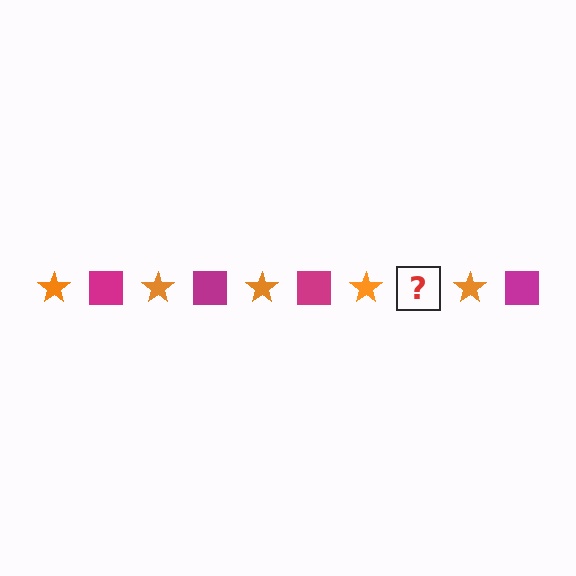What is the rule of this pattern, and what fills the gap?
The rule is that the pattern alternates between orange star and magenta square. The gap should be filled with a magenta square.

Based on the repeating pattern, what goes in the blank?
The blank should be a magenta square.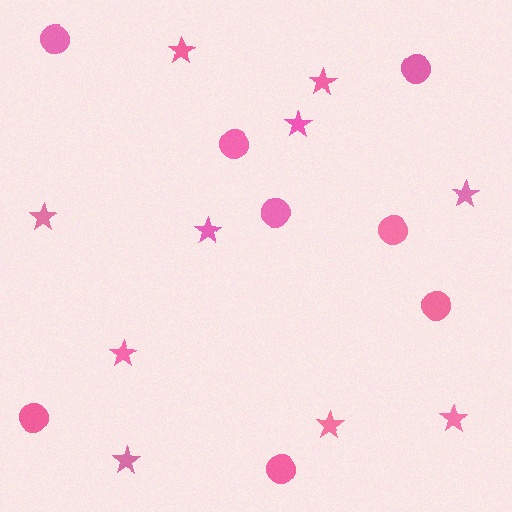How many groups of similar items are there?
There are 2 groups: one group of circles (8) and one group of stars (10).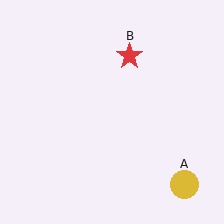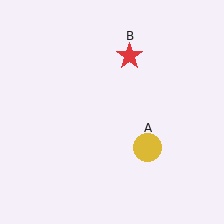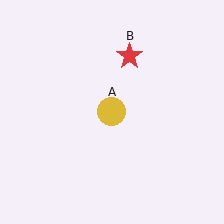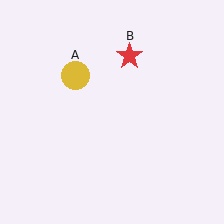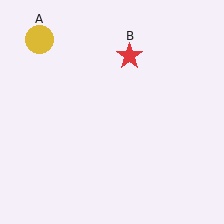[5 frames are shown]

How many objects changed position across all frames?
1 object changed position: yellow circle (object A).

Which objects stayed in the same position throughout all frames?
Red star (object B) remained stationary.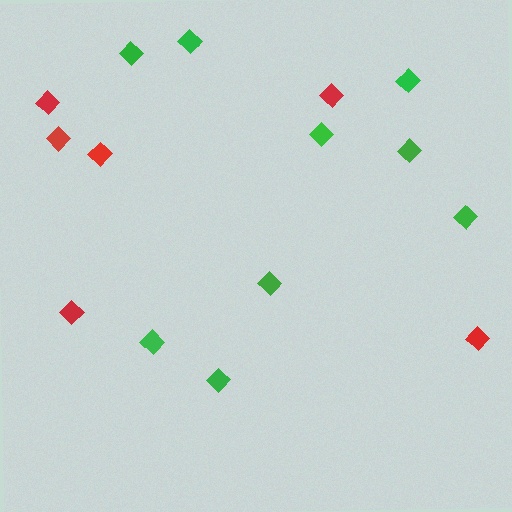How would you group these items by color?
There are 2 groups: one group of red diamonds (6) and one group of green diamonds (9).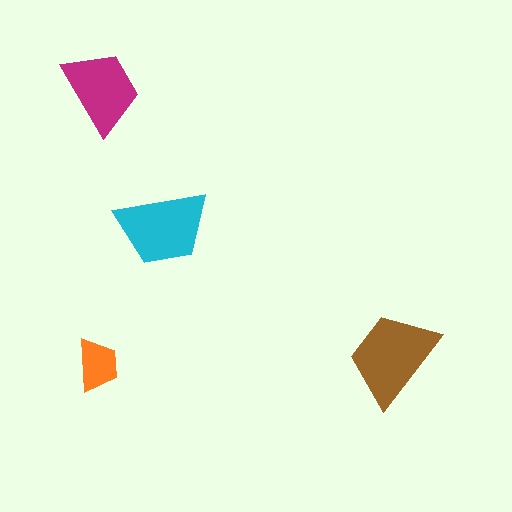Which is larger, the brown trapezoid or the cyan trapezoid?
The brown one.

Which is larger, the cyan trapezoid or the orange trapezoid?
The cyan one.